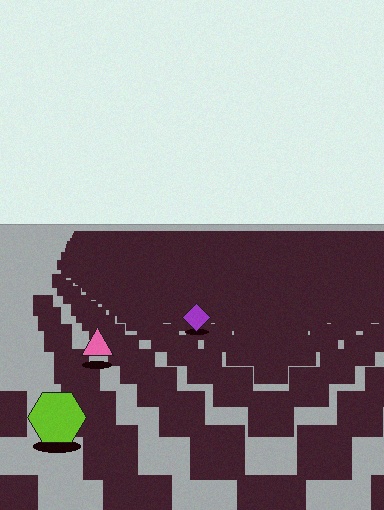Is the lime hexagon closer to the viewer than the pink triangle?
Yes. The lime hexagon is closer — you can tell from the texture gradient: the ground texture is coarser near it.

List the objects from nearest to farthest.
From nearest to farthest: the lime hexagon, the pink triangle, the purple diamond.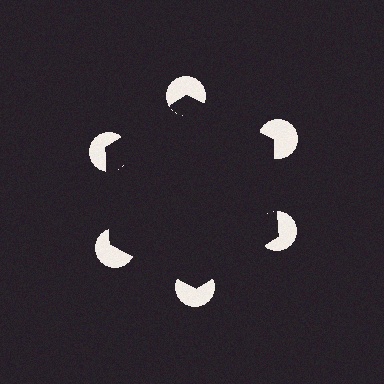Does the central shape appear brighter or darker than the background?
It typically appears slightly darker than the background, even though no actual brightness change is drawn.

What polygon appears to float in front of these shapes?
An illusory hexagon — its edges are inferred from the aligned wedge cuts in the pac-man discs, not physically drawn.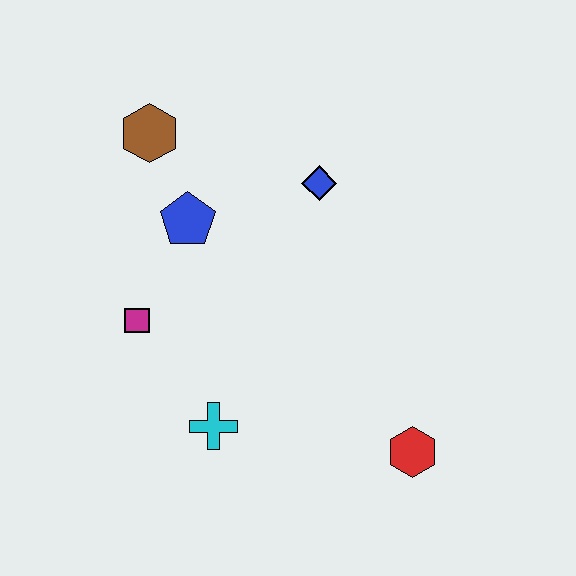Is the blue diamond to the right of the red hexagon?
No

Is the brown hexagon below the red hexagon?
No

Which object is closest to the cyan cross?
The magenta square is closest to the cyan cross.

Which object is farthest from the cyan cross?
The brown hexagon is farthest from the cyan cross.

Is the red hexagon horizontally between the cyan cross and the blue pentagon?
No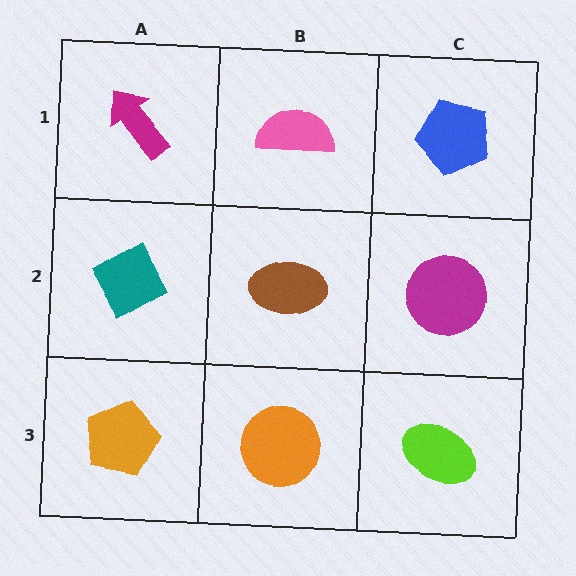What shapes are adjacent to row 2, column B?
A pink semicircle (row 1, column B), an orange circle (row 3, column B), a teal diamond (row 2, column A), a magenta circle (row 2, column C).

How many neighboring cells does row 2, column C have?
3.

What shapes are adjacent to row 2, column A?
A magenta arrow (row 1, column A), an orange pentagon (row 3, column A), a brown ellipse (row 2, column B).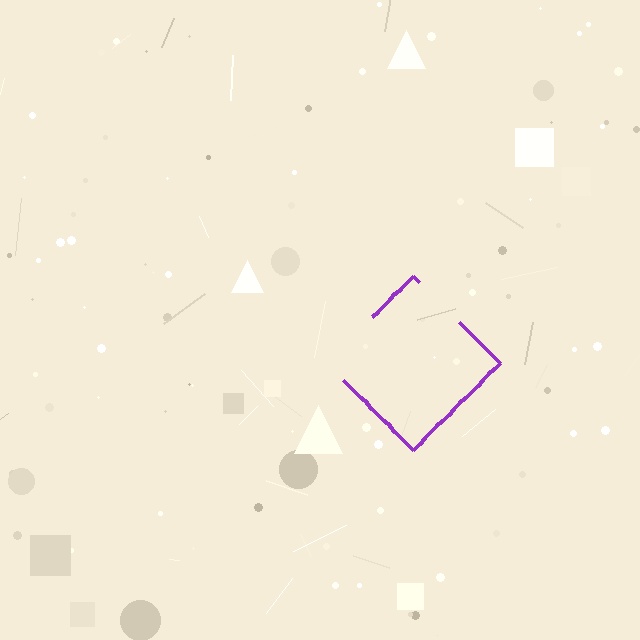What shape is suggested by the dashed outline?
The dashed outline suggests a diamond.